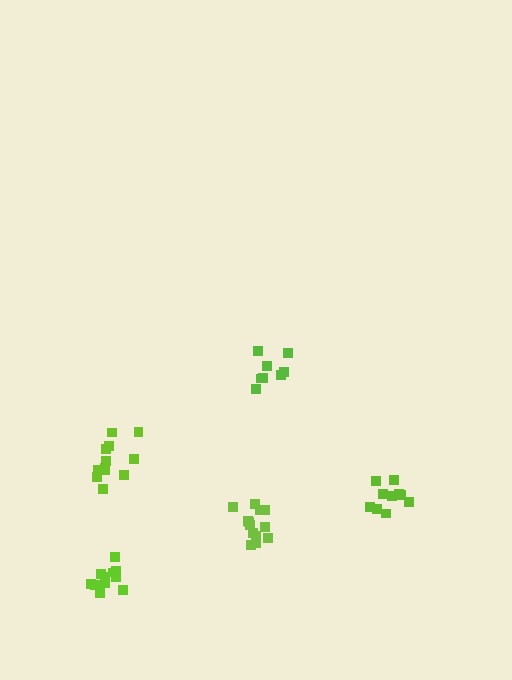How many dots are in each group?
Group 1: 8 dots, Group 2: 11 dots, Group 3: 12 dots, Group 4: 10 dots, Group 5: 13 dots (54 total).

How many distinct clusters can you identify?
There are 5 distinct clusters.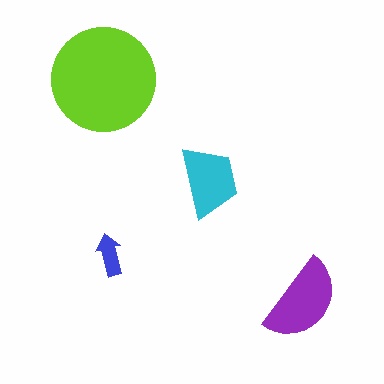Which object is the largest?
The lime circle.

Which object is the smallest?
The blue arrow.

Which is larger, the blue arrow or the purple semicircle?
The purple semicircle.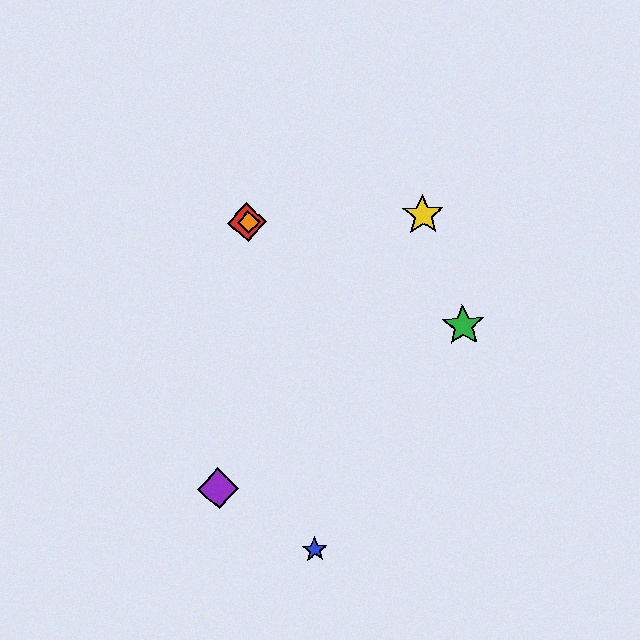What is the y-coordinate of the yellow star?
The yellow star is at y≈215.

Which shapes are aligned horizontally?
The red diamond, the yellow star, the orange diamond are aligned horizontally.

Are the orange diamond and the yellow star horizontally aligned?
Yes, both are at y≈222.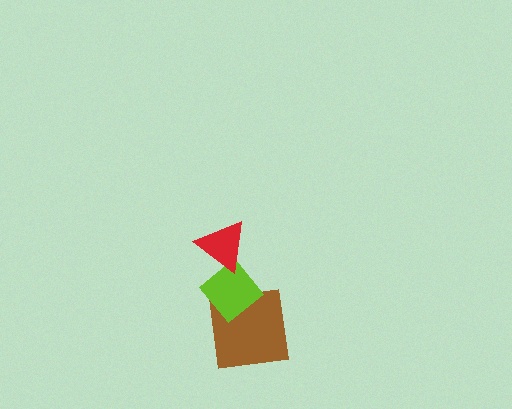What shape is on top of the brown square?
The lime diamond is on top of the brown square.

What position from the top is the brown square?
The brown square is 3rd from the top.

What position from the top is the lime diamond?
The lime diamond is 2nd from the top.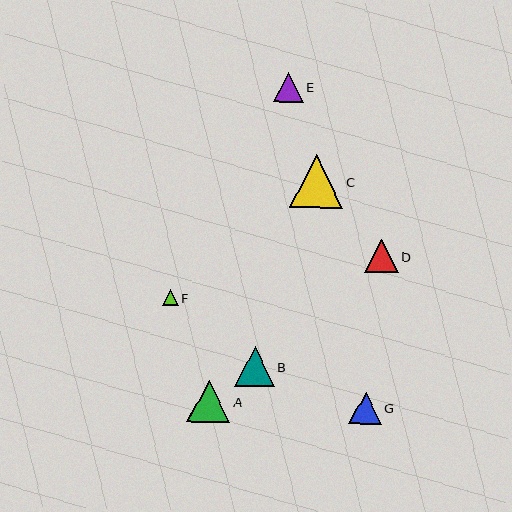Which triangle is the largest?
Triangle C is the largest with a size of approximately 53 pixels.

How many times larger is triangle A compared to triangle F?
Triangle A is approximately 2.7 times the size of triangle F.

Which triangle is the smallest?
Triangle F is the smallest with a size of approximately 16 pixels.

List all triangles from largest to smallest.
From largest to smallest: C, A, B, D, G, E, F.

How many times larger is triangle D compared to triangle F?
Triangle D is approximately 2.2 times the size of triangle F.